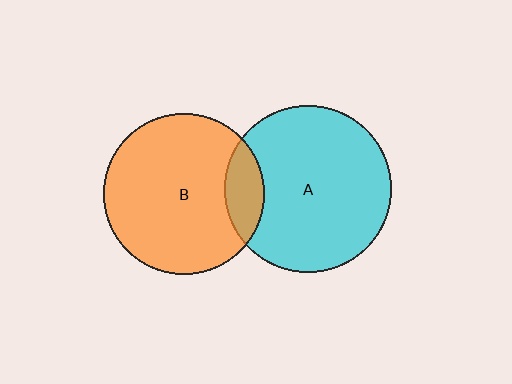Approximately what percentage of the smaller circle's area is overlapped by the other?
Approximately 15%.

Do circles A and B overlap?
Yes.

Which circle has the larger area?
Circle A (cyan).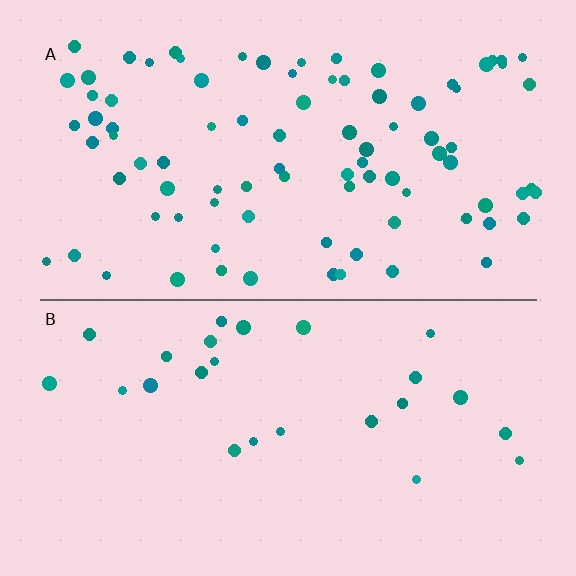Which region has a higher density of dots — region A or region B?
A (the top).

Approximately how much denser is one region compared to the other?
Approximately 3.4× — region A over region B.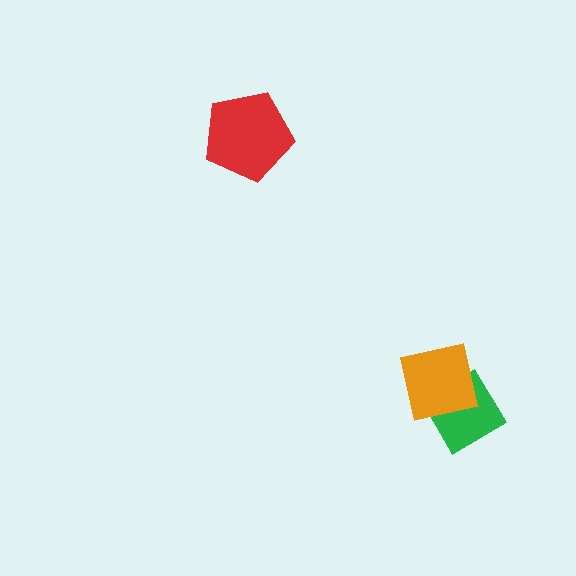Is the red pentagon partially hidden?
No, no other shape covers it.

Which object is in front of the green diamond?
The orange square is in front of the green diamond.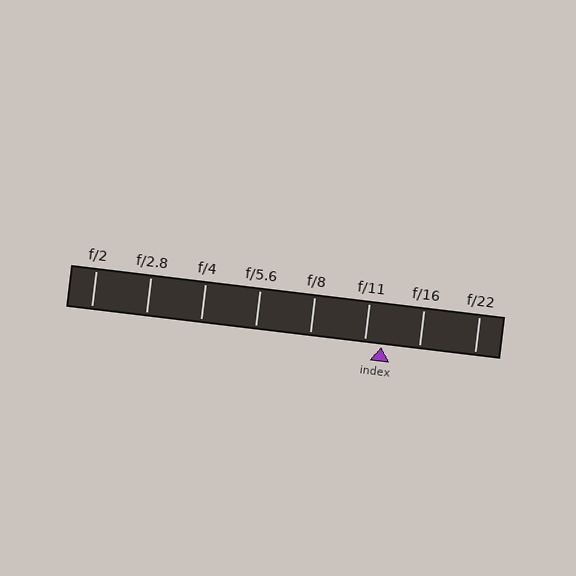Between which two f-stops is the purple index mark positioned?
The index mark is between f/11 and f/16.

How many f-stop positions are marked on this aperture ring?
There are 8 f-stop positions marked.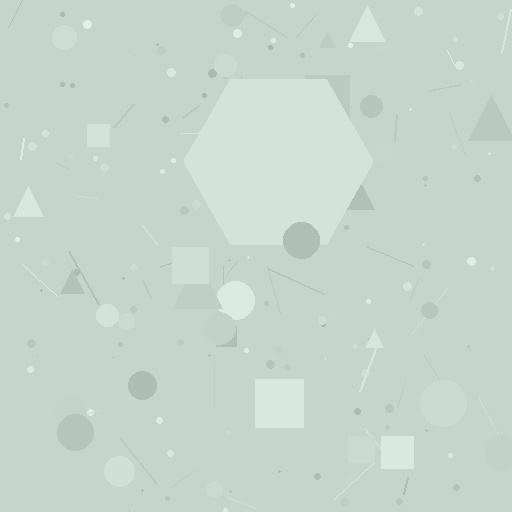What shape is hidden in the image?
A hexagon is hidden in the image.